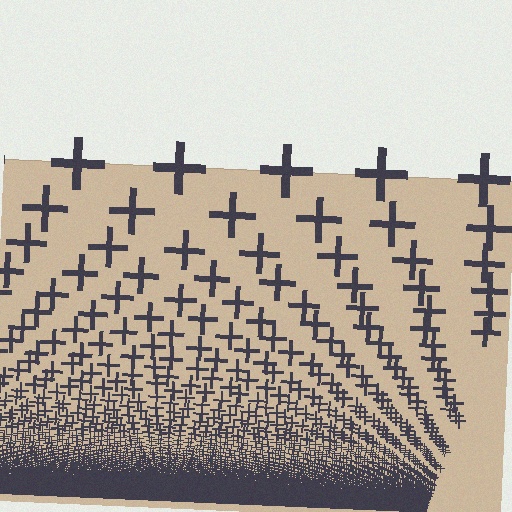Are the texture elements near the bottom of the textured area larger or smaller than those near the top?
Smaller. The gradient is inverted — elements near the bottom are smaller and denser.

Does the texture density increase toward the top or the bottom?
Density increases toward the bottom.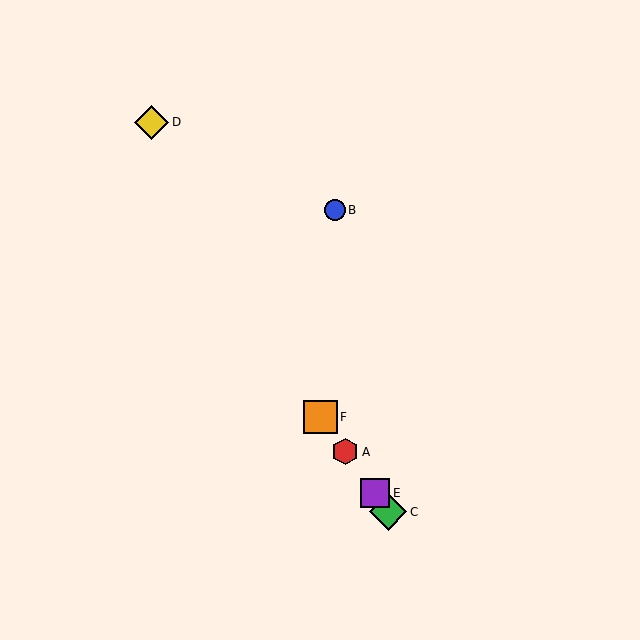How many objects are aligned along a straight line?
4 objects (A, C, E, F) are aligned along a straight line.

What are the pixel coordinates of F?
Object F is at (321, 417).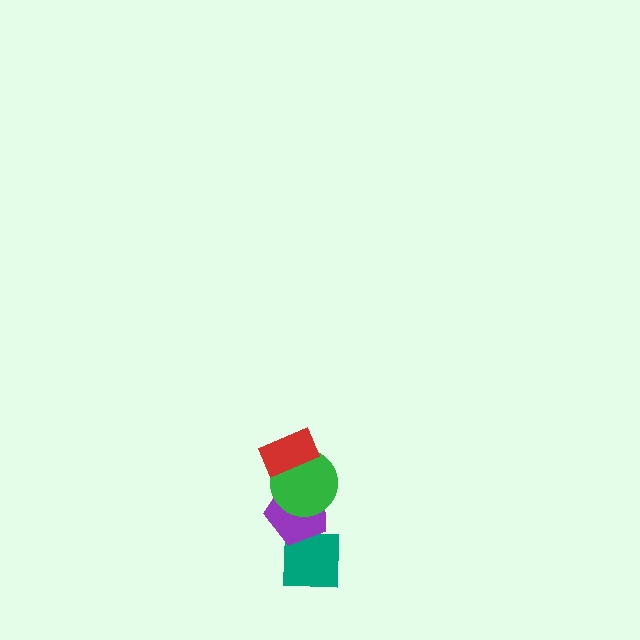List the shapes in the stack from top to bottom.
From top to bottom: the red rectangle, the green circle, the purple pentagon, the teal square.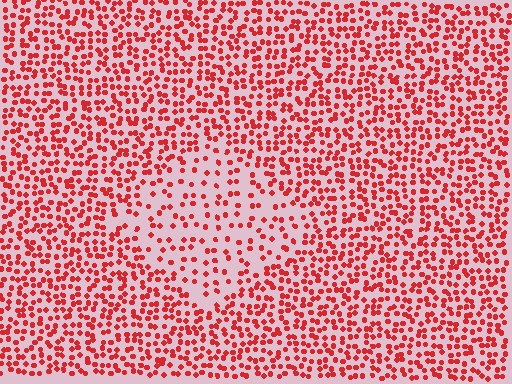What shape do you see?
I see a diamond.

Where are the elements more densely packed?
The elements are more densely packed outside the diamond boundary.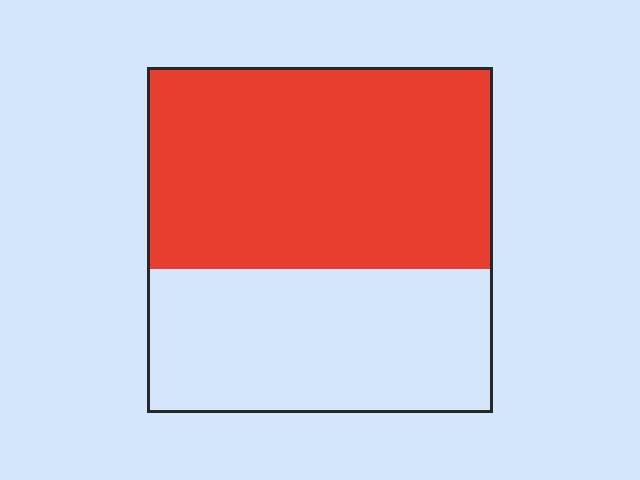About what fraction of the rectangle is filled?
About three fifths (3/5).